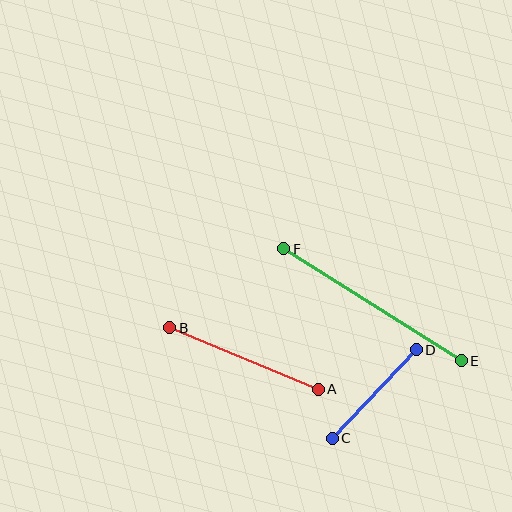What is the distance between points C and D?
The distance is approximately 122 pixels.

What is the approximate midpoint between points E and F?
The midpoint is at approximately (372, 305) pixels.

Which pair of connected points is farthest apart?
Points E and F are farthest apart.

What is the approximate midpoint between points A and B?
The midpoint is at approximately (244, 358) pixels.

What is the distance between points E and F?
The distance is approximately 210 pixels.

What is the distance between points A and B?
The distance is approximately 160 pixels.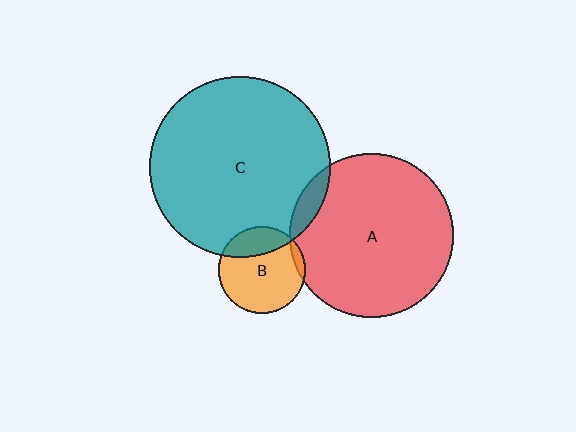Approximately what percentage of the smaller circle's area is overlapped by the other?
Approximately 5%.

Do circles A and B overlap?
Yes.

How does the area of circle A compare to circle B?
Approximately 3.5 times.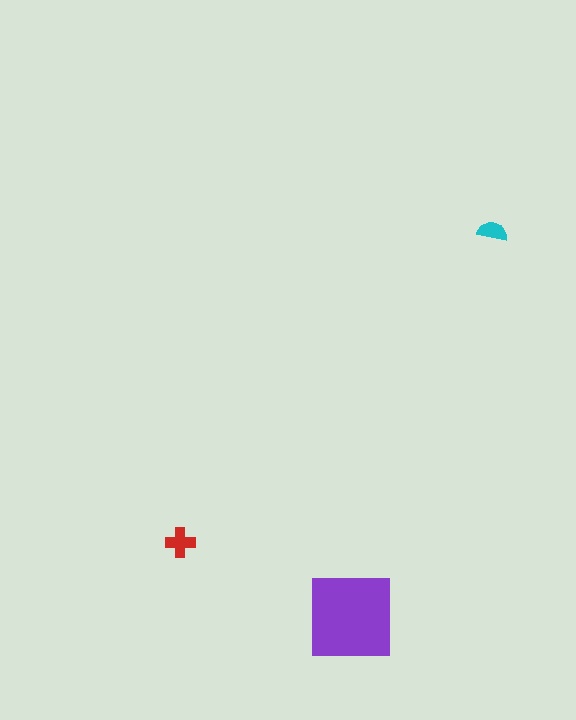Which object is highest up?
The cyan semicircle is topmost.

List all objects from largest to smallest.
The purple square, the red cross, the cyan semicircle.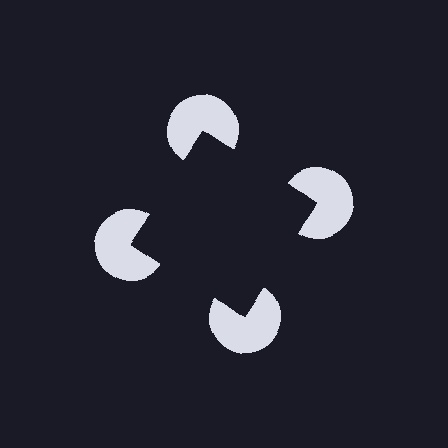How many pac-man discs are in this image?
There are 4 — one at each vertex of the illusory square.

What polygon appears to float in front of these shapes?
An illusory square — its edges are inferred from the aligned wedge cuts in the pac-man discs, not physically drawn.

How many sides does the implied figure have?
4 sides.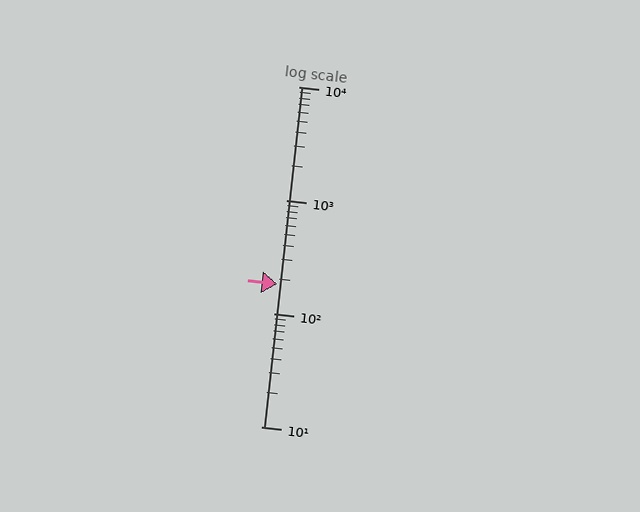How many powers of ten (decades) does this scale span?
The scale spans 3 decades, from 10 to 10000.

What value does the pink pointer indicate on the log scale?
The pointer indicates approximately 180.